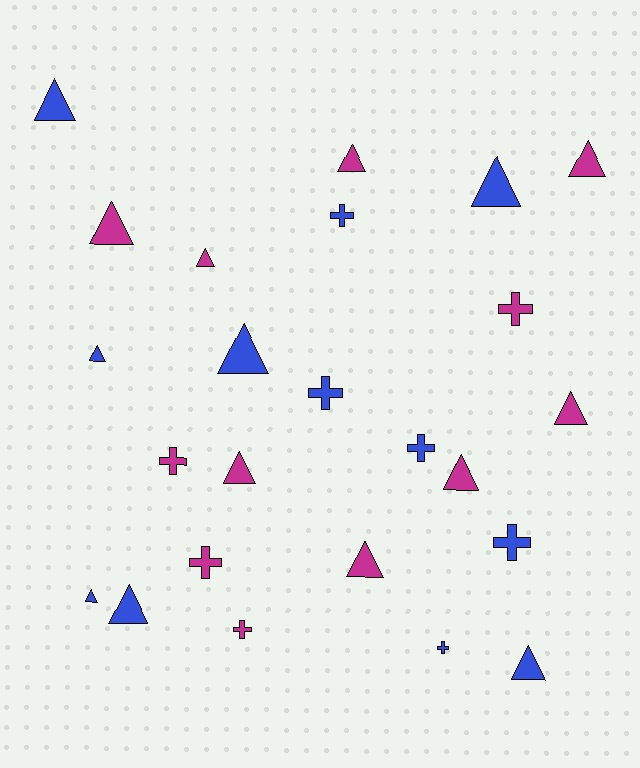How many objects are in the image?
There are 24 objects.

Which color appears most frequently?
Blue, with 12 objects.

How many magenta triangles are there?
There are 8 magenta triangles.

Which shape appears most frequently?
Triangle, with 15 objects.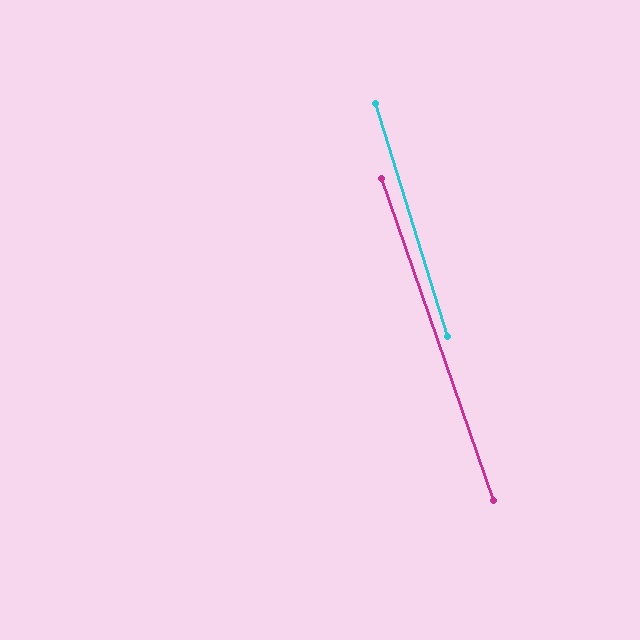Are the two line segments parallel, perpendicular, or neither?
Parallel — their directions differ by only 1.7°.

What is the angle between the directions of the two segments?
Approximately 2 degrees.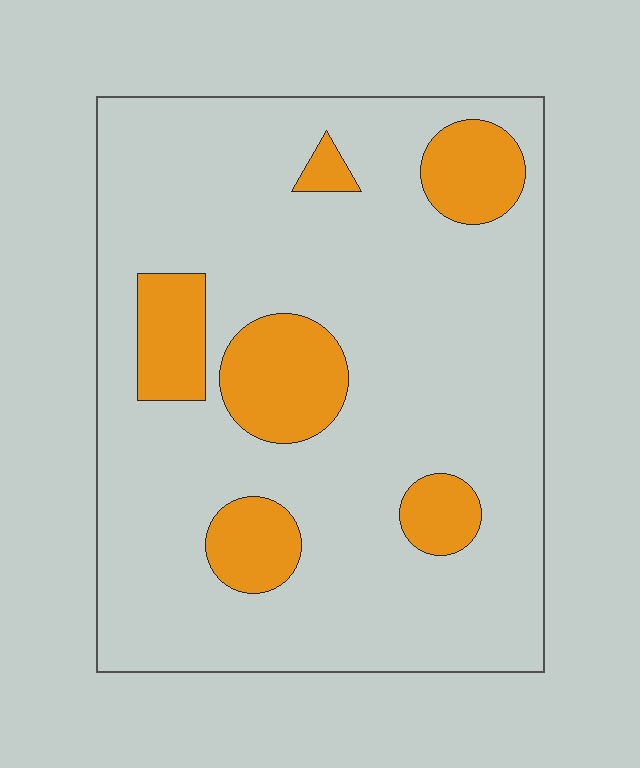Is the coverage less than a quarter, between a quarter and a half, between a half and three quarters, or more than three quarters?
Less than a quarter.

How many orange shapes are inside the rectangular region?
6.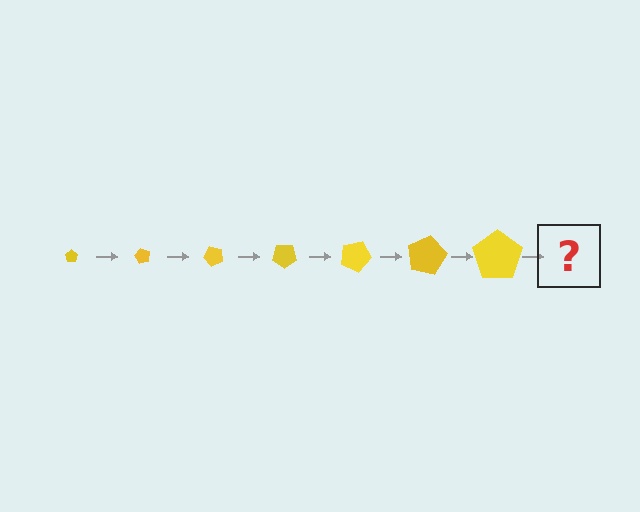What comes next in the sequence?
The next element should be a pentagon, larger than the previous one and rotated 420 degrees from the start.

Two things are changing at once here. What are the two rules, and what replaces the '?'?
The two rules are that the pentagon grows larger each step and it rotates 60 degrees each step. The '?' should be a pentagon, larger than the previous one and rotated 420 degrees from the start.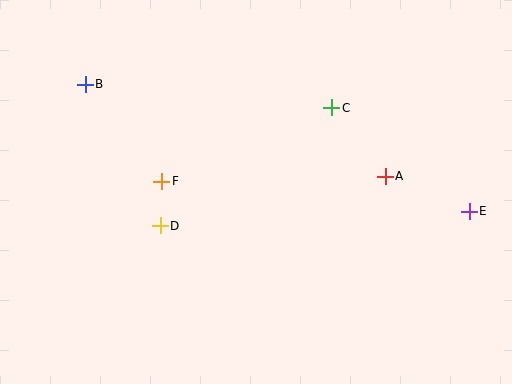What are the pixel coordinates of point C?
Point C is at (332, 108).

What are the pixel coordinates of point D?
Point D is at (160, 226).